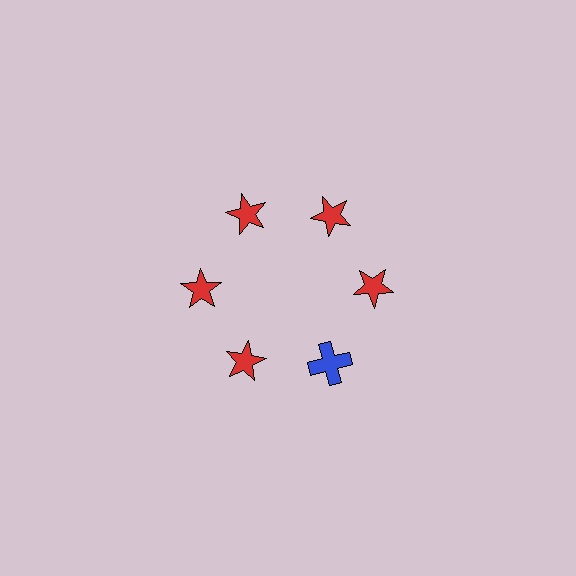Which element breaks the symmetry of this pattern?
The blue cross at roughly the 5 o'clock position breaks the symmetry. All other shapes are red stars.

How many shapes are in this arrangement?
There are 6 shapes arranged in a ring pattern.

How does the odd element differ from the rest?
It differs in both color (blue instead of red) and shape (cross instead of star).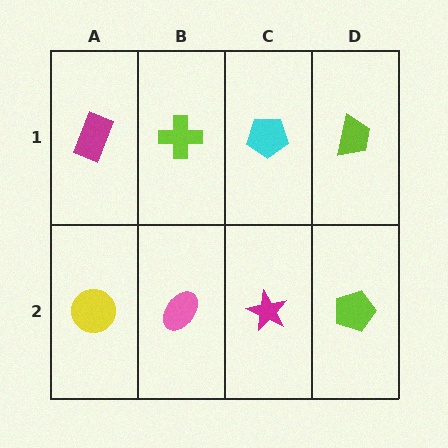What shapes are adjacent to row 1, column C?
A magenta star (row 2, column C), a lime cross (row 1, column B), a lime trapezoid (row 1, column D).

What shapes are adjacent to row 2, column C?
A cyan pentagon (row 1, column C), a pink ellipse (row 2, column B), a lime pentagon (row 2, column D).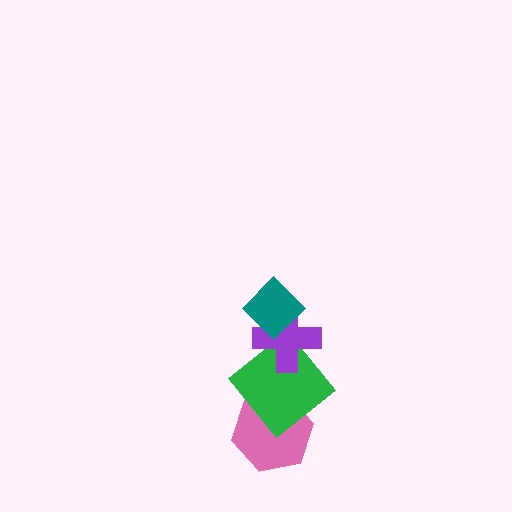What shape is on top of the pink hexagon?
The green diamond is on top of the pink hexagon.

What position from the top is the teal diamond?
The teal diamond is 1st from the top.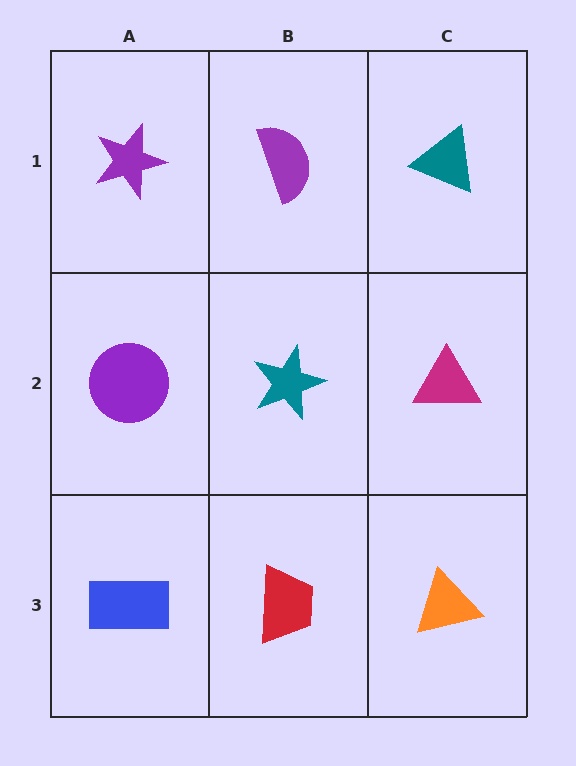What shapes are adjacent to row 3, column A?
A purple circle (row 2, column A), a red trapezoid (row 3, column B).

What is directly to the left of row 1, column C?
A purple semicircle.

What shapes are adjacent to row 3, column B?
A teal star (row 2, column B), a blue rectangle (row 3, column A), an orange triangle (row 3, column C).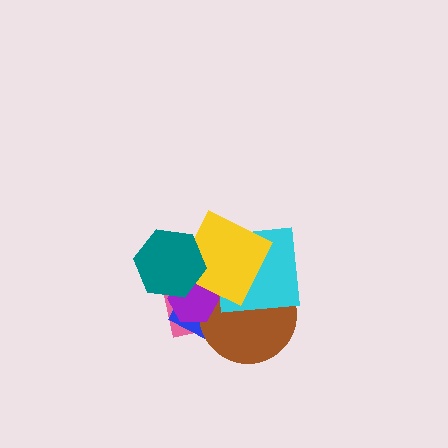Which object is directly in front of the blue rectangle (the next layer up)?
The brown circle is directly in front of the blue rectangle.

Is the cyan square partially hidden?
Yes, it is partially covered by another shape.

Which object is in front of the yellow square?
The teal hexagon is in front of the yellow square.